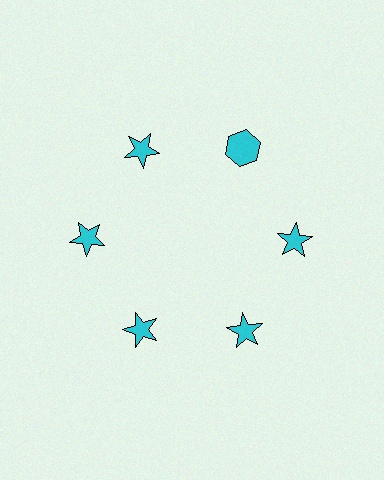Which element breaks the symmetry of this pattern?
The cyan hexagon at roughly the 1 o'clock position breaks the symmetry. All other shapes are cyan stars.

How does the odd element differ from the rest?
It has a different shape: hexagon instead of star.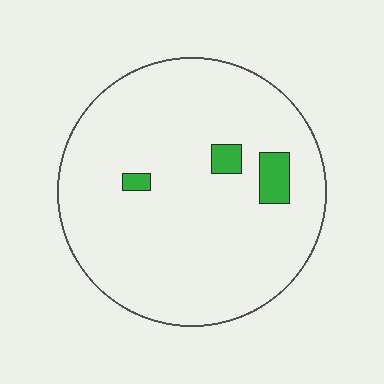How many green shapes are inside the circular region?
3.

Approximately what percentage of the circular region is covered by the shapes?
Approximately 5%.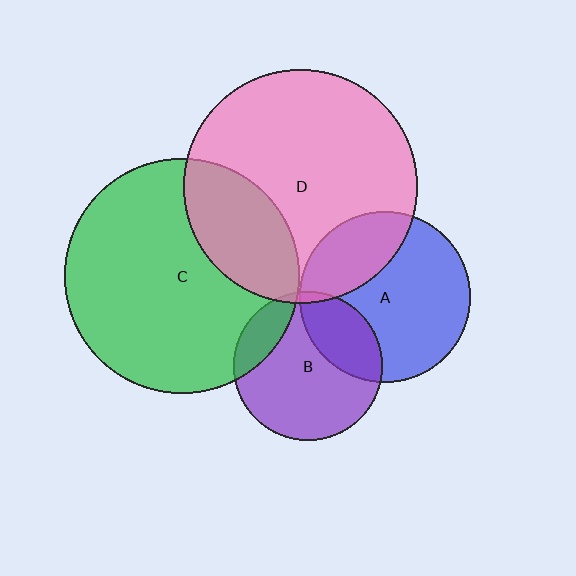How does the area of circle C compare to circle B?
Approximately 2.5 times.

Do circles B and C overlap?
Yes.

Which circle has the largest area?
Circle C (green).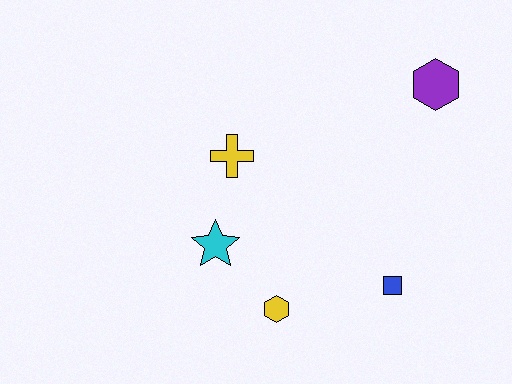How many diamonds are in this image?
There are no diamonds.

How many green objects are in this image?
There are no green objects.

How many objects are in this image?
There are 5 objects.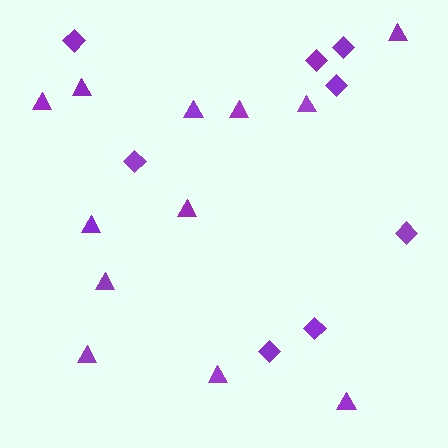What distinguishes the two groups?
There are 2 groups: one group of triangles (12) and one group of diamonds (8).